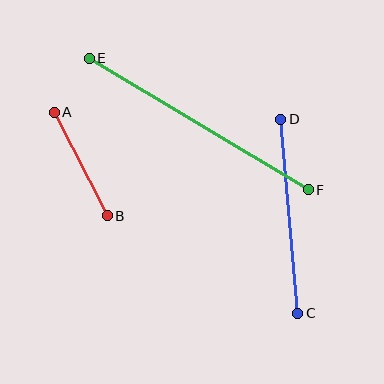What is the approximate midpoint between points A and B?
The midpoint is at approximately (81, 164) pixels.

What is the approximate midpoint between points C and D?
The midpoint is at approximately (289, 216) pixels.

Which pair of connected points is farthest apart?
Points E and F are farthest apart.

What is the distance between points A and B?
The distance is approximately 116 pixels.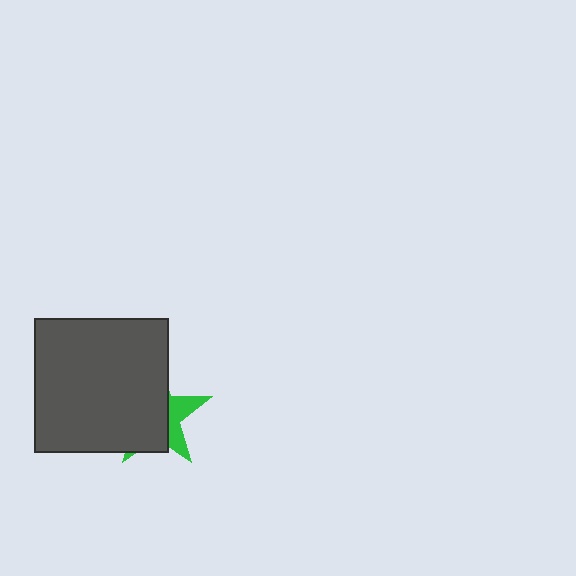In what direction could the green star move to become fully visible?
The green star could move right. That would shift it out from behind the dark gray square entirely.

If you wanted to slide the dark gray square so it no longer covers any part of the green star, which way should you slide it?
Slide it left — that is the most direct way to separate the two shapes.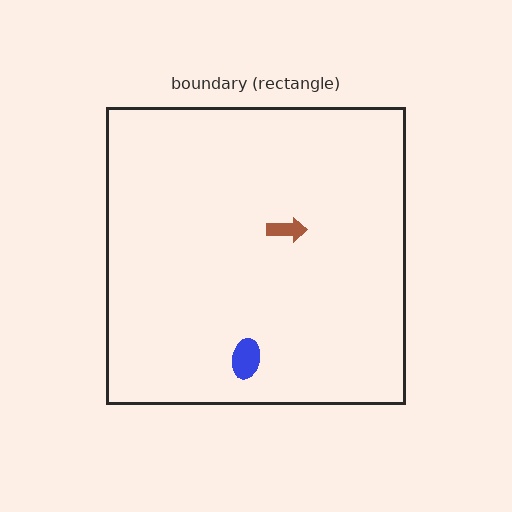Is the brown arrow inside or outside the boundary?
Inside.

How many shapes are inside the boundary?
2 inside, 0 outside.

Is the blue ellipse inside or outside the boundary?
Inside.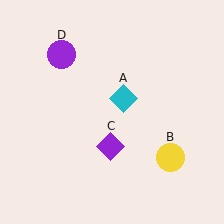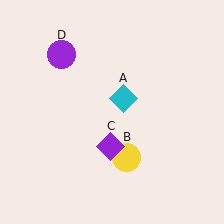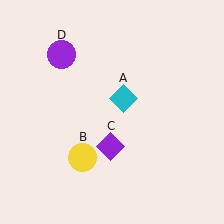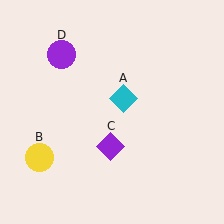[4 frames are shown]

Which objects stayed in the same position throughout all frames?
Cyan diamond (object A) and purple diamond (object C) and purple circle (object D) remained stationary.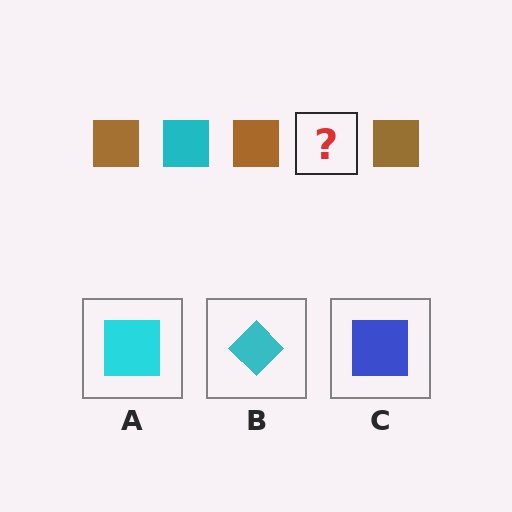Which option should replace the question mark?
Option A.